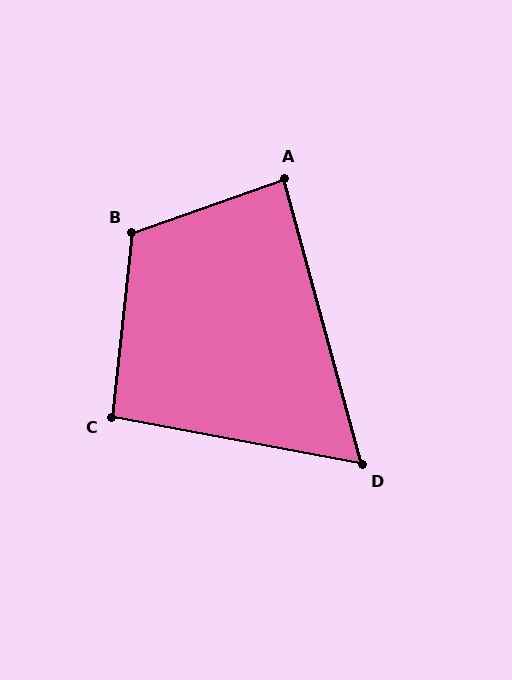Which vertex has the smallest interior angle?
D, at approximately 64 degrees.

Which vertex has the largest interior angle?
B, at approximately 116 degrees.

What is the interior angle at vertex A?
Approximately 86 degrees (approximately right).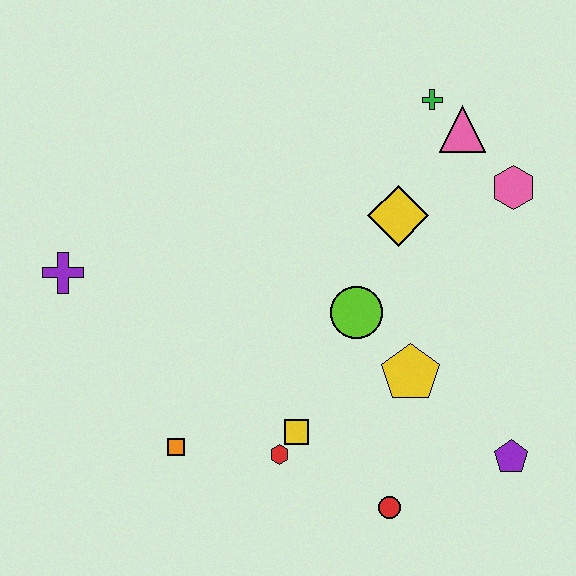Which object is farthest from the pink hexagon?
The purple cross is farthest from the pink hexagon.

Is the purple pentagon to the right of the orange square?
Yes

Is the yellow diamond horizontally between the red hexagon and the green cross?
Yes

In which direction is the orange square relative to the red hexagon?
The orange square is to the left of the red hexagon.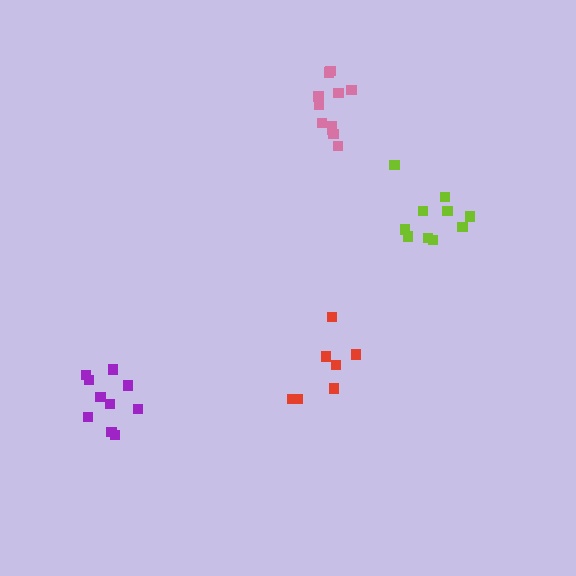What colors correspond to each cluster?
The clusters are colored: red, purple, lime, pink.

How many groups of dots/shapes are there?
There are 4 groups.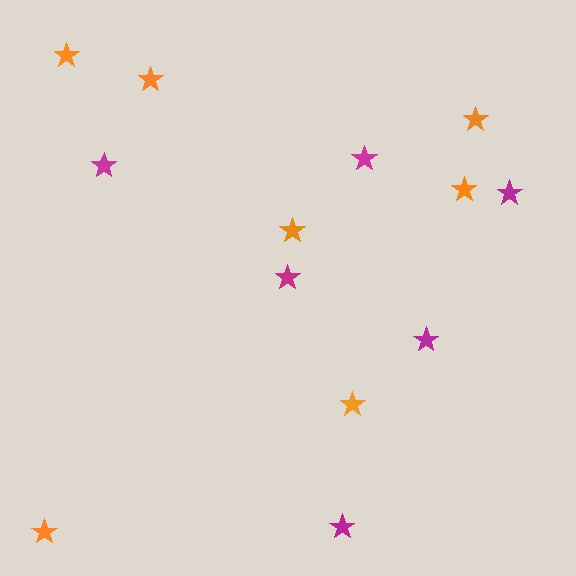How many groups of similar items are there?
There are 2 groups: one group of orange stars (7) and one group of magenta stars (6).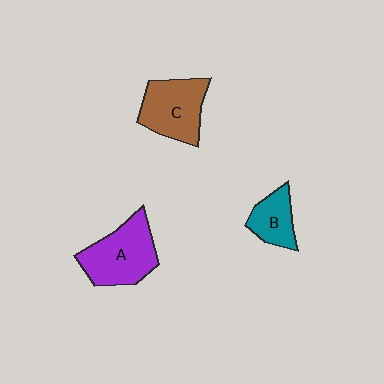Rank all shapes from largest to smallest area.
From largest to smallest: A (purple), C (brown), B (teal).